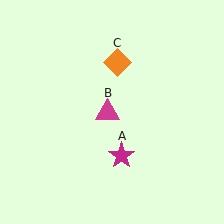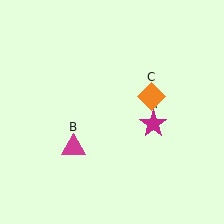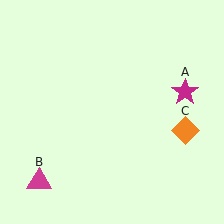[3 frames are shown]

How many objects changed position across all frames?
3 objects changed position: magenta star (object A), magenta triangle (object B), orange diamond (object C).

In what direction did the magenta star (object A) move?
The magenta star (object A) moved up and to the right.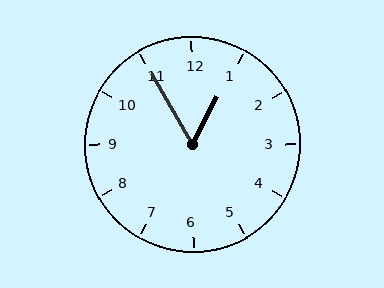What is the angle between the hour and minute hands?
Approximately 58 degrees.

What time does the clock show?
12:55.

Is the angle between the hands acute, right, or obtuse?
It is acute.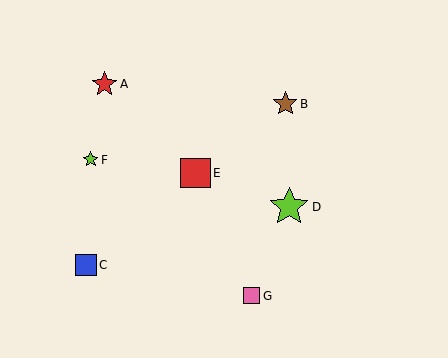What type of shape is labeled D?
Shape D is a lime star.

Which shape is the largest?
The lime star (labeled D) is the largest.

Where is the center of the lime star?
The center of the lime star is at (289, 207).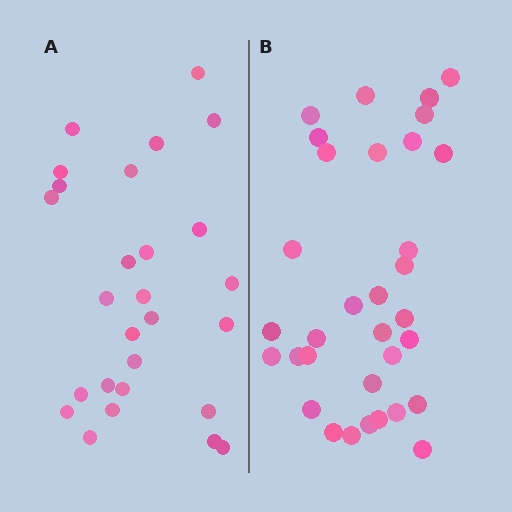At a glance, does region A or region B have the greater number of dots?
Region B (the right region) has more dots.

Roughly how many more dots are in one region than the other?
Region B has about 6 more dots than region A.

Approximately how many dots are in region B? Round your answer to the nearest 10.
About 30 dots. (The exact count is 33, which rounds to 30.)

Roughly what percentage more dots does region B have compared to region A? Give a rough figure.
About 20% more.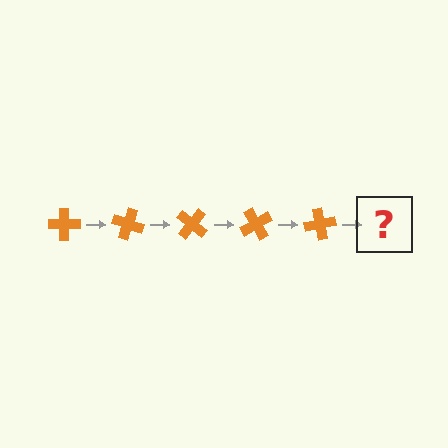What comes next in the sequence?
The next element should be an orange cross rotated 100 degrees.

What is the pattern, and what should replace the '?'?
The pattern is that the cross rotates 20 degrees each step. The '?' should be an orange cross rotated 100 degrees.